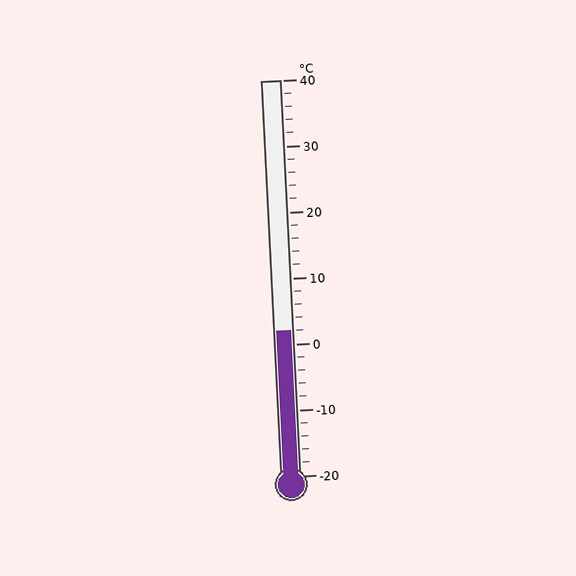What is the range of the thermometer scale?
The thermometer scale ranges from -20°C to 40°C.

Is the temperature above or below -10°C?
The temperature is above -10°C.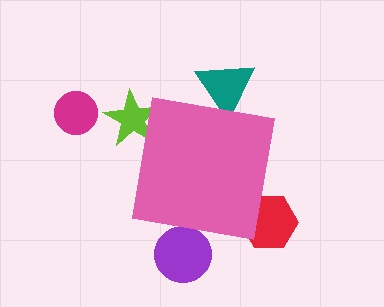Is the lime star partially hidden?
Yes, the lime star is partially hidden behind the pink square.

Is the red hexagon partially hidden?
Yes, the red hexagon is partially hidden behind the pink square.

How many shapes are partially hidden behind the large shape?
4 shapes are partially hidden.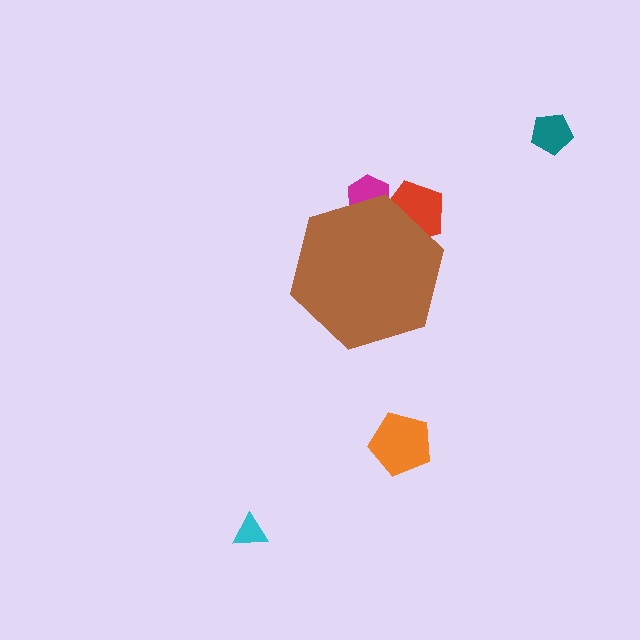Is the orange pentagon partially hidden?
No, the orange pentagon is fully visible.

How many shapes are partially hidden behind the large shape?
2 shapes are partially hidden.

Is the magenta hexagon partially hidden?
Yes, the magenta hexagon is partially hidden behind the brown hexagon.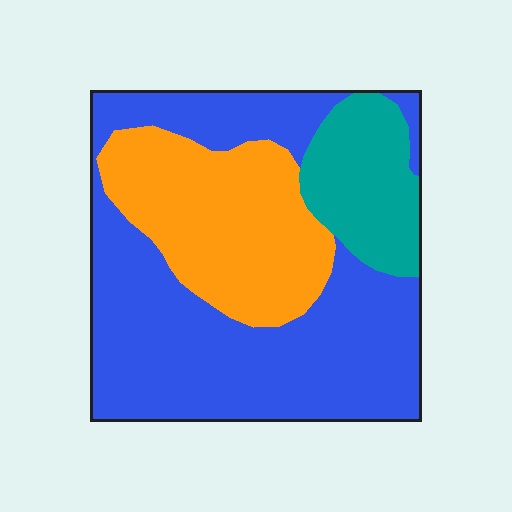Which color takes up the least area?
Teal, at roughly 15%.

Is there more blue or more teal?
Blue.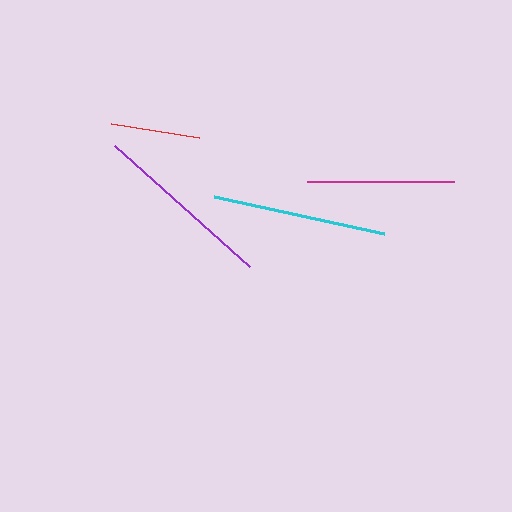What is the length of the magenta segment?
The magenta segment is approximately 148 pixels long.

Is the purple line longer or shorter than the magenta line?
The purple line is longer than the magenta line.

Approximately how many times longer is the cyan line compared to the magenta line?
The cyan line is approximately 1.2 times the length of the magenta line.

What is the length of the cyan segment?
The cyan segment is approximately 174 pixels long.